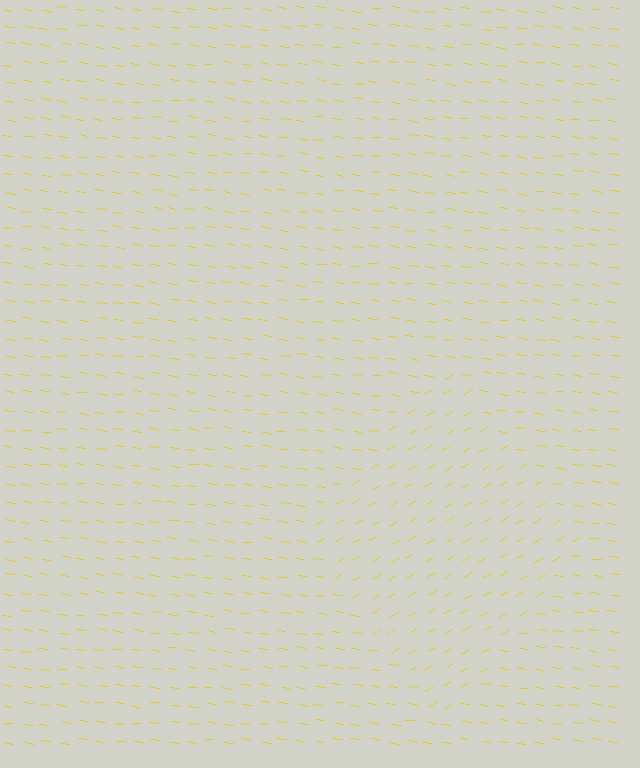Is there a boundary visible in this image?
Yes, there is a texture boundary formed by a change in line orientation.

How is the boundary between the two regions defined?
The boundary is defined purely by a change in line orientation (approximately 38 degrees difference). All lines are the same color and thickness.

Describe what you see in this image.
The image is filled with small yellow line segments. A diamond region in the image has lines oriented differently from the surrounding lines, creating a visible texture boundary.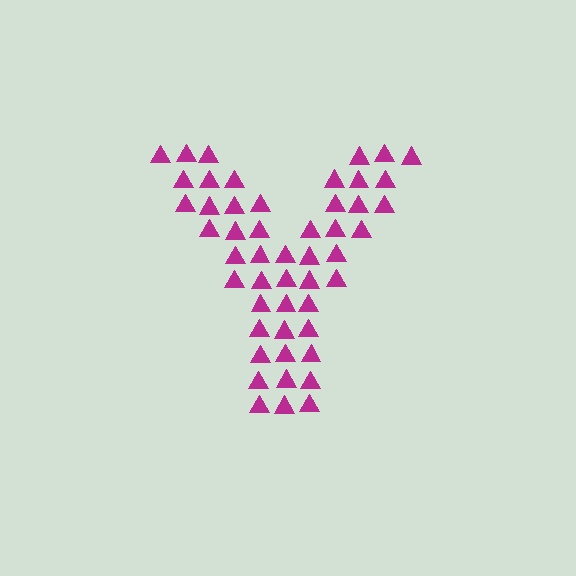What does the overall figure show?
The overall figure shows the letter Y.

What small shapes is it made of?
It is made of small triangles.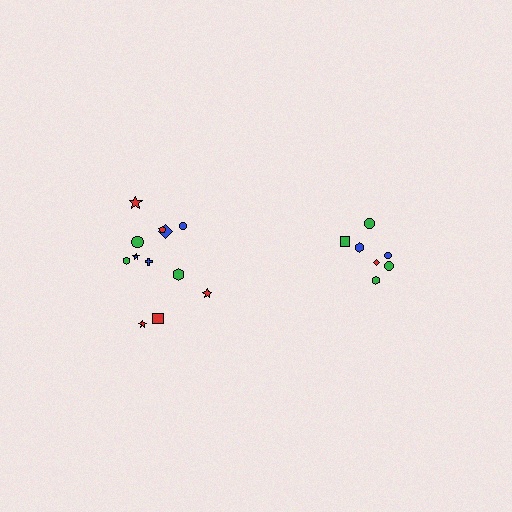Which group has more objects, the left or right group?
The left group.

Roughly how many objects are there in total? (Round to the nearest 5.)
Roughly 20 objects in total.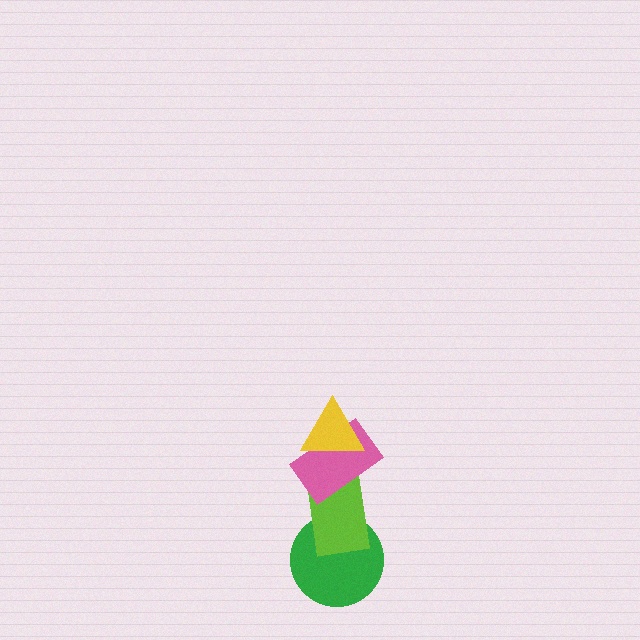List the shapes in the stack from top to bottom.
From top to bottom: the yellow triangle, the pink rectangle, the lime rectangle, the green circle.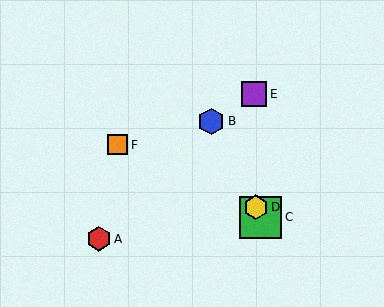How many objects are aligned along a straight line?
3 objects (B, C, D) are aligned along a straight line.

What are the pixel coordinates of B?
Object B is at (211, 121).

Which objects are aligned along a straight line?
Objects B, C, D are aligned along a straight line.